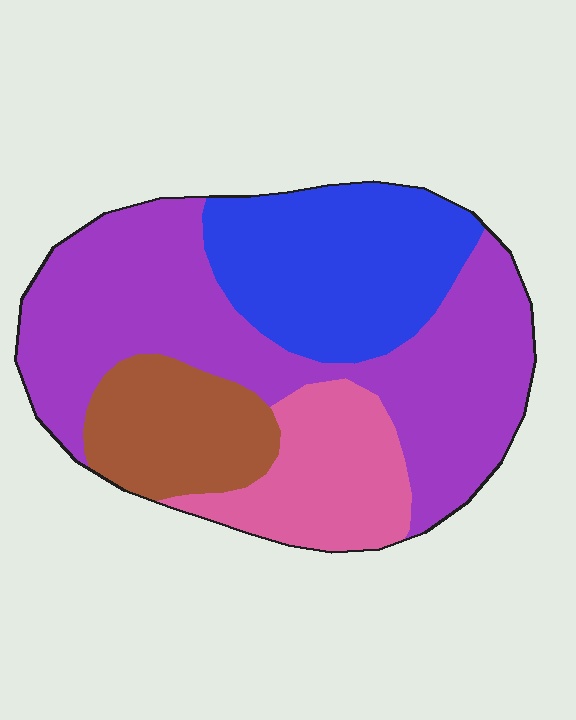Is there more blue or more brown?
Blue.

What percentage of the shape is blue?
Blue takes up about one quarter (1/4) of the shape.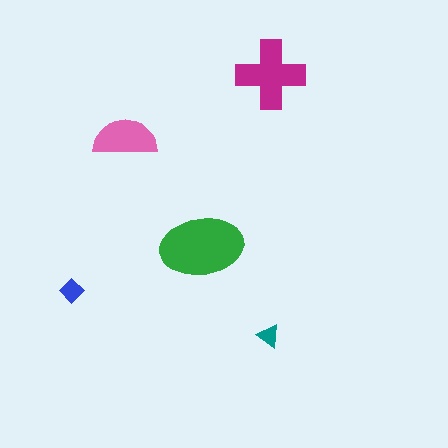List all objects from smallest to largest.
The teal triangle, the blue diamond, the pink semicircle, the magenta cross, the green ellipse.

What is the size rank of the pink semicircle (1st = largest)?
3rd.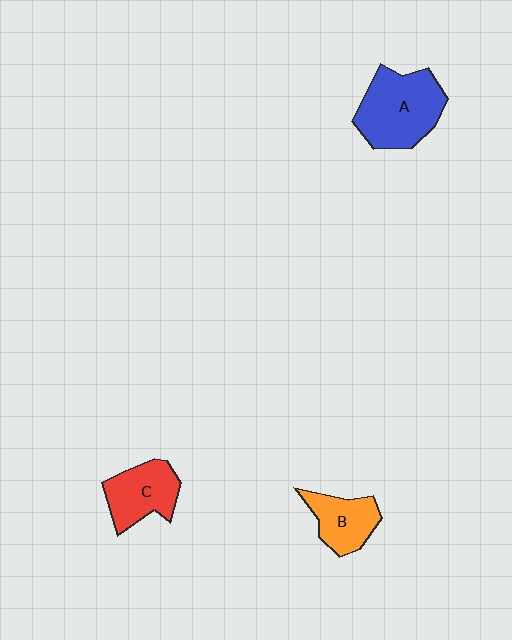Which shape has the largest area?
Shape A (blue).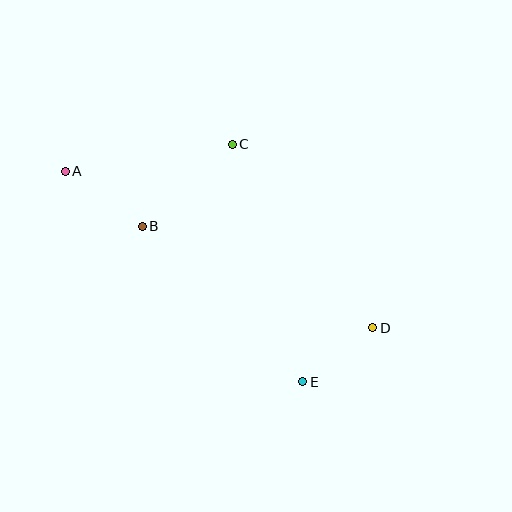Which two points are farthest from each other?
Points A and D are farthest from each other.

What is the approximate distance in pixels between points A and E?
The distance between A and E is approximately 317 pixels.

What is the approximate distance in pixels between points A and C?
The distance between A and C is approximately 169 pixels.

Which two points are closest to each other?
Points D and E are closest to each other.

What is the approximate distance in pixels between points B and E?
The distance between B and E is approximately 223 pixels.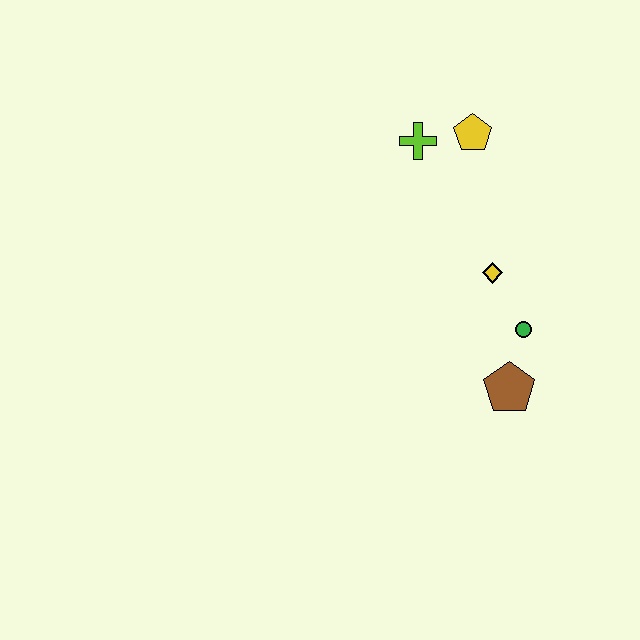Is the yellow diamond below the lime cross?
Yes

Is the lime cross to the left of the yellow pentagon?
Yes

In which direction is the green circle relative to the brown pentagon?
The green circle is above the brown pentagon.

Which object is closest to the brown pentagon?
The green circle is closest to the brown pentagon.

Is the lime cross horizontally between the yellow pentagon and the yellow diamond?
No